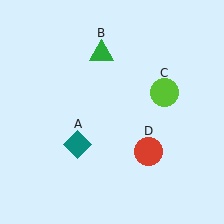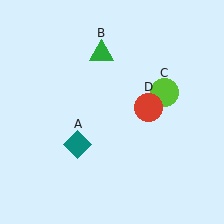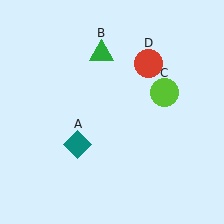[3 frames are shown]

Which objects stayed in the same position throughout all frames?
Teal diamond (object A) and green triangle (object B) and lime circle (object C) remained stationary.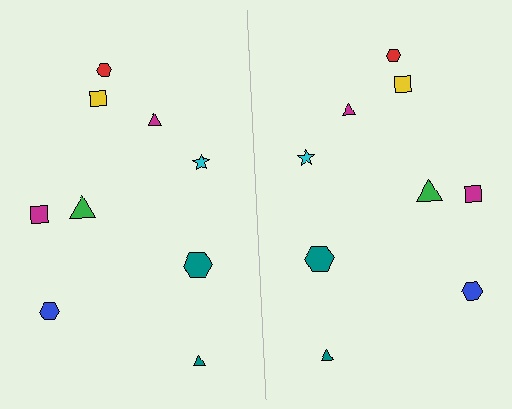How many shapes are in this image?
There are 18 shapes in this image.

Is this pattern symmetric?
Yes, this pattern has bilateral (reflection) symmetry.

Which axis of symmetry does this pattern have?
The pattern has a vertical axis of symmetry running through the center of the image.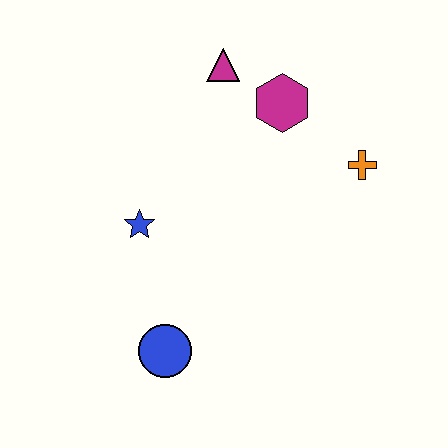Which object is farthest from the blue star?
The orange cross is farthest from the blue star.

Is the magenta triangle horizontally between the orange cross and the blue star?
Yes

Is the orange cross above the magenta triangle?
No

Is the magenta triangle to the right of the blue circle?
Yes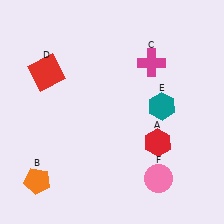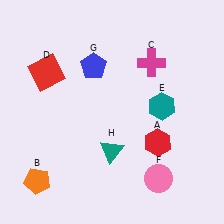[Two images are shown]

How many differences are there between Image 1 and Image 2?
There are 2 differences between the two images.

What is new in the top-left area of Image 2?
A blue pentagon (G) was added in the top-left area of Image 2.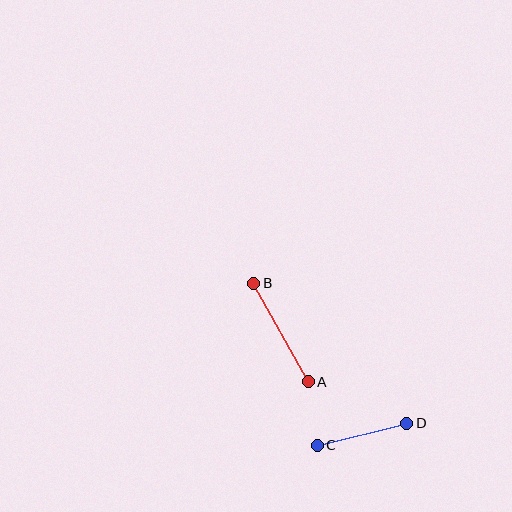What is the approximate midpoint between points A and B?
The midpoint is at approximately (281, 332) pixels.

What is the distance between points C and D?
The distance is approximately 93 pixels.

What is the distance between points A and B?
The distance is approximately 113 pixels.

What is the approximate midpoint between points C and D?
The midpoint is at approximately (362, 434) pixels.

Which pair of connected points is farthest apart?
Points A and B are farthest apart.